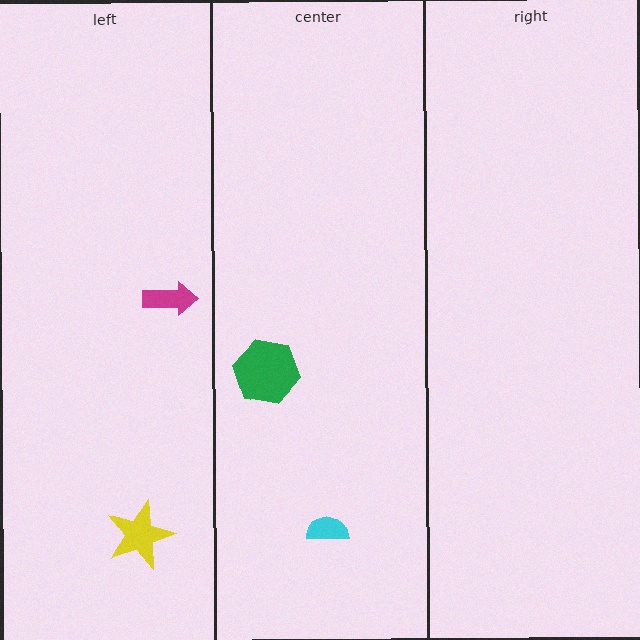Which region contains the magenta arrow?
The left region.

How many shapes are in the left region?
2.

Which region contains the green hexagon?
The center region.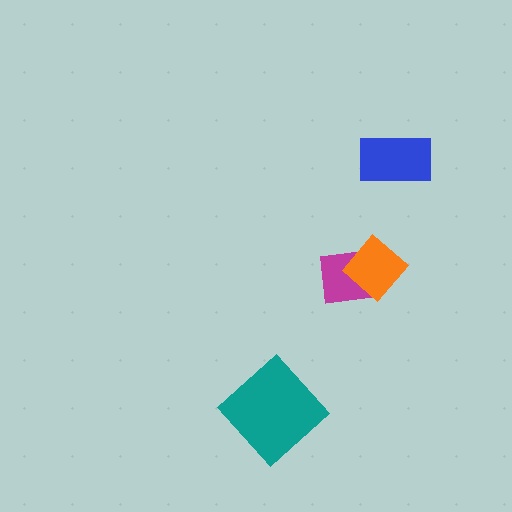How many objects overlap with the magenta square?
1 object overlaps with the magenta square.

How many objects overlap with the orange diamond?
1 object overlaps with the orange diamond.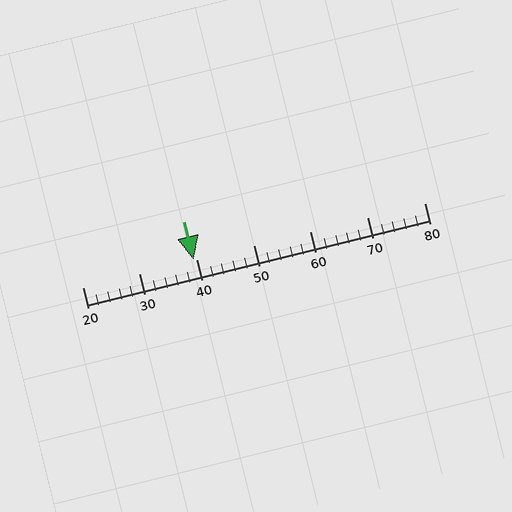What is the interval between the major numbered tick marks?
The major tick marks are spaced 10 units apart.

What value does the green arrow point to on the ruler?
The green arrow points to approximately 40.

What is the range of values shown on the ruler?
The ruler shows values from 20 to 80.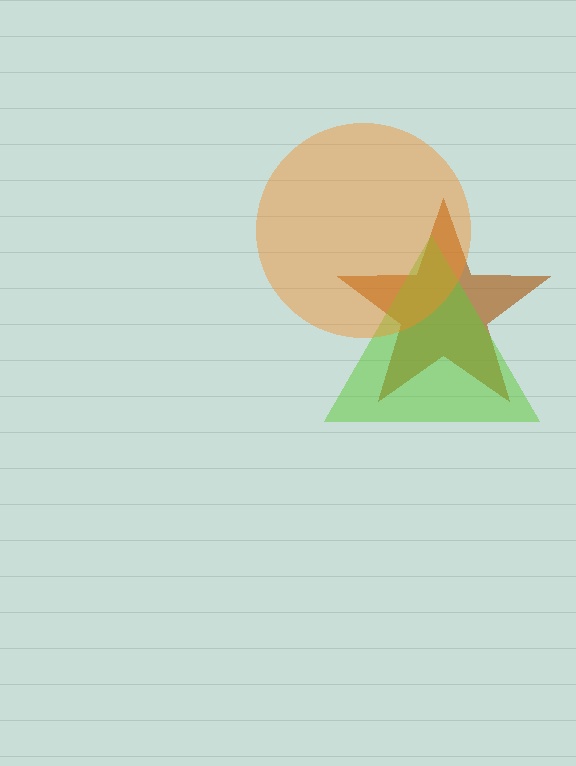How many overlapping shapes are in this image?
There are 3 overlapping shapes in the image.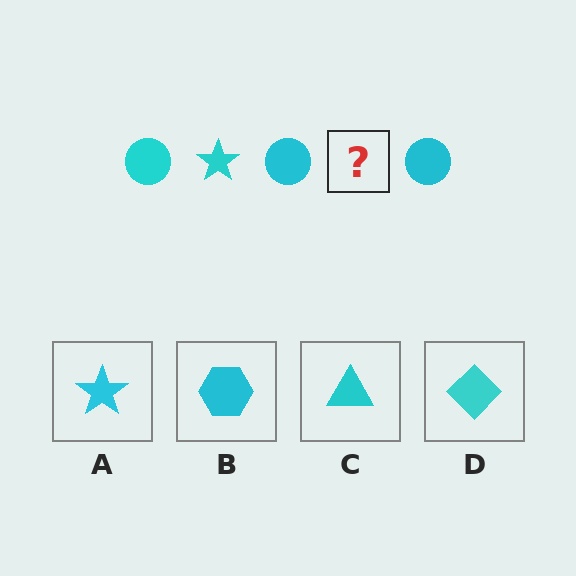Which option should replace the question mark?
Option A.